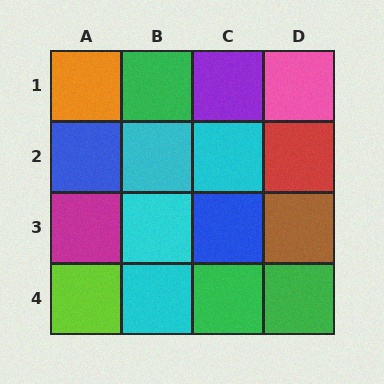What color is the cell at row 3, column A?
Magenta.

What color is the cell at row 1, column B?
Green.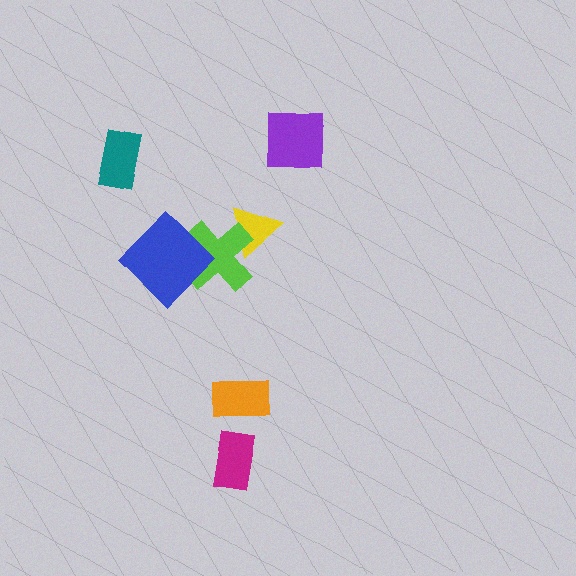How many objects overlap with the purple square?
0 objects overlap with the purple square.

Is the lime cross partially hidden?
Yes, it is partially covered by another shape.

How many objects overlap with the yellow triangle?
1 object overlaps with the yellow triangle.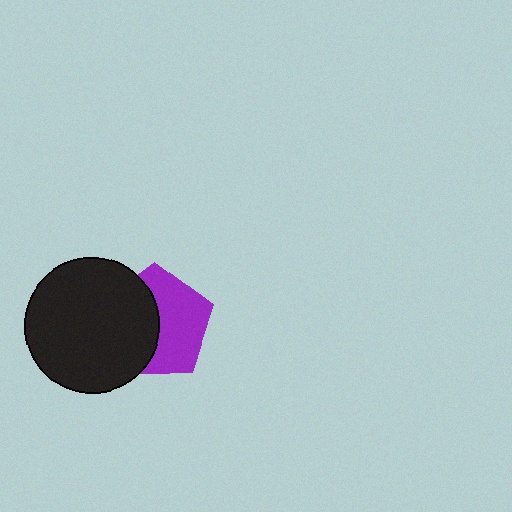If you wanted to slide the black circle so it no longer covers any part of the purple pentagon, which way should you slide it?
Slide it left — that is the most direct way to separate the two shapes.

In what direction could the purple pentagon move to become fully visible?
The purple pentagon could move right. That would shift it out from behind the black circle entirely.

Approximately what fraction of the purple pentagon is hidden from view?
Roughly 47% of the purple pentagon is hidden behind the black circle.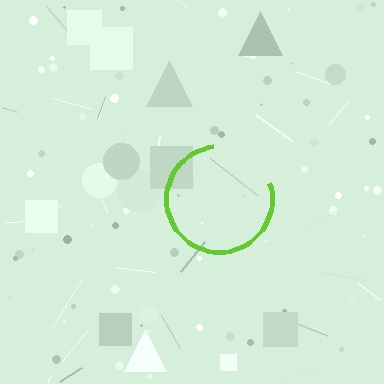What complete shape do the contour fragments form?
The contour fragments form a circle.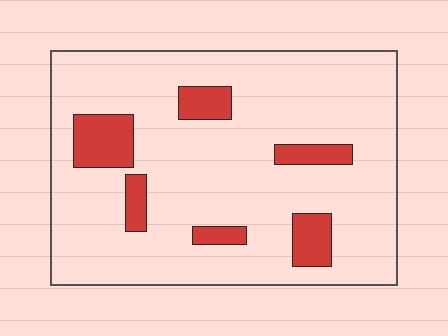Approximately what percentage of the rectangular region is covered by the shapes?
Approximately 15%.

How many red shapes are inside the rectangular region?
6.